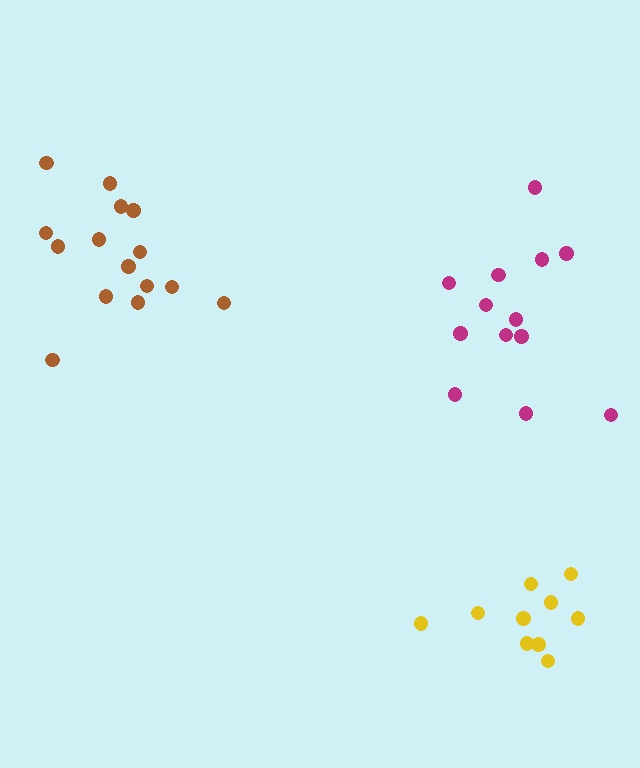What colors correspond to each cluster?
The clusters are colored: brown, magenta, yellow.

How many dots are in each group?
Group 1: 15 dots, Group 2: 13 dots, Group 3: 10 dots (38 total).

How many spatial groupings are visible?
There are 3 spatial groupings.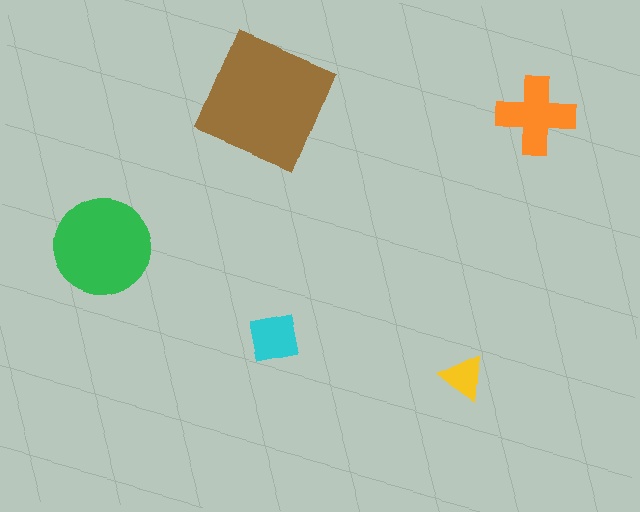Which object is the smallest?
The yellow triangle.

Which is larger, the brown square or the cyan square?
The brown square.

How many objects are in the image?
There are 5 objects in the image.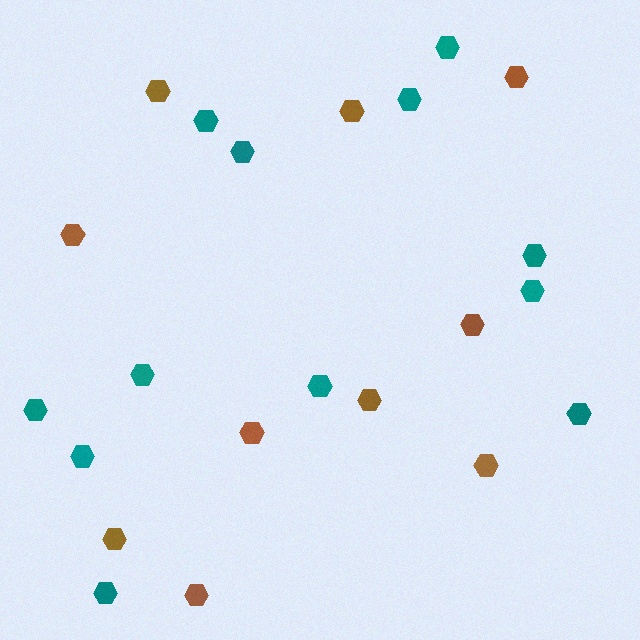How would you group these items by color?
There are 2 groups: one group of brown hexagons (10) and one group of teal hexagons (12).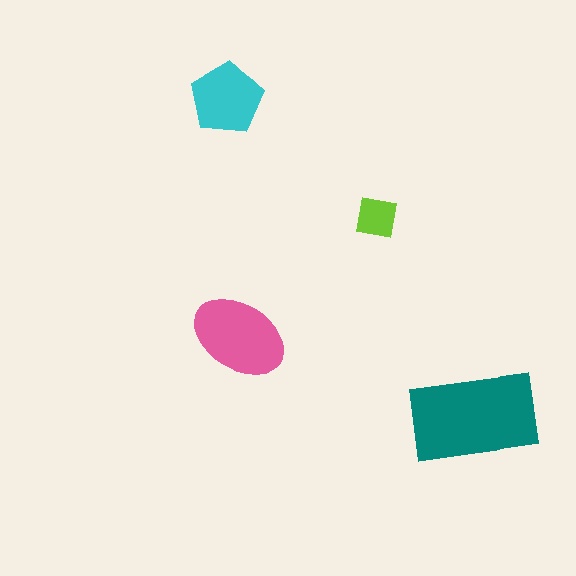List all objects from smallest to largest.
The lime square, the cyan pentagon, the pink ellipse, the teal rectangle.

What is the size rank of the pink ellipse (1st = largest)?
2nd.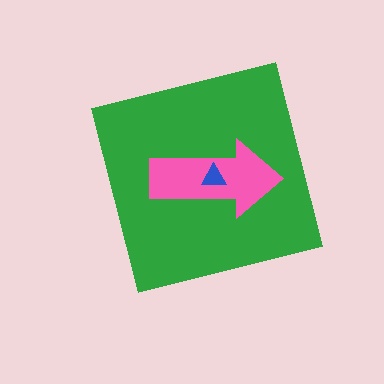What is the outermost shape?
The green square.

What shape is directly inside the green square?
The pink arrow.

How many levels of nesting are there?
3.